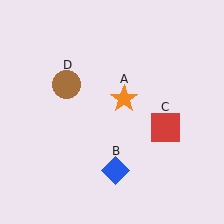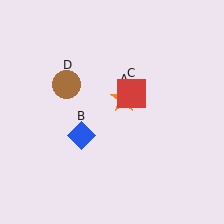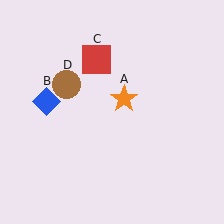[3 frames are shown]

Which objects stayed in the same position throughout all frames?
Orange star (object A) and brown circle (object D) remained stationary.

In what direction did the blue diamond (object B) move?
The blue diamond (object B) moved up and to the left.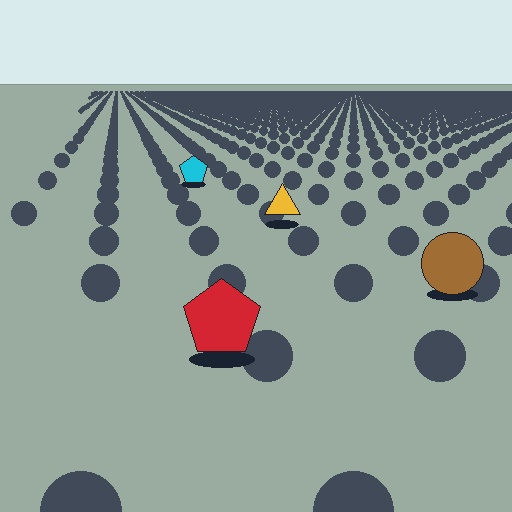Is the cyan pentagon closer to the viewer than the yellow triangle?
No. The yellow triangle is closer — you can tell from the texture gradient: the ground texture is coarser near it.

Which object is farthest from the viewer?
The cyan pentagon is farthest from the viewer. It appears smaller and the ground texture around it is denser.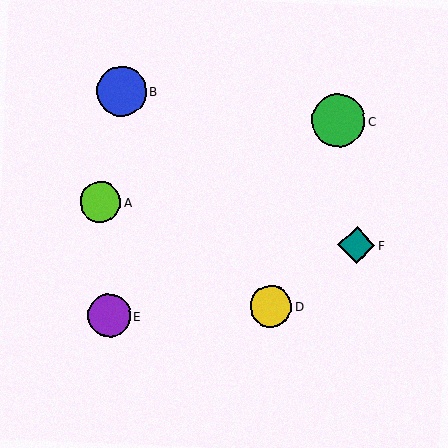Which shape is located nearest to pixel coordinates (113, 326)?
The purple circle (labeled E) at (109, 316) is nearest to that location.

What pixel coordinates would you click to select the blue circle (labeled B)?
Click at (121, 91) to select the blue circle B.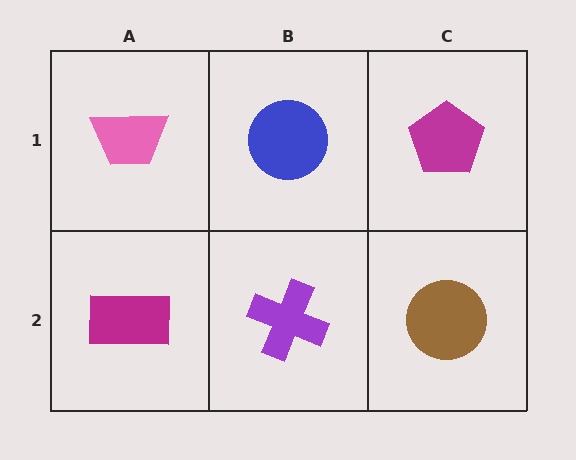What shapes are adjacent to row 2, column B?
A blue circle (row 1, column B), a magenta rectangle (row 2, column A), a brown circle (row 2, column C).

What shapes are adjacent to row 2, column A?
A pink trapezoid (row 1, column A), a purple cross (row 2, column B).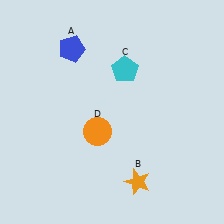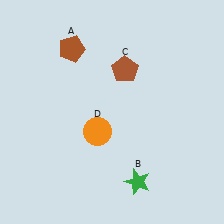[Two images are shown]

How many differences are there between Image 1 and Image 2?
There are 3 differences between the two images.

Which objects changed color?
A changed from blue to brown. B changed from orange to green. C changed from cyan to brown.